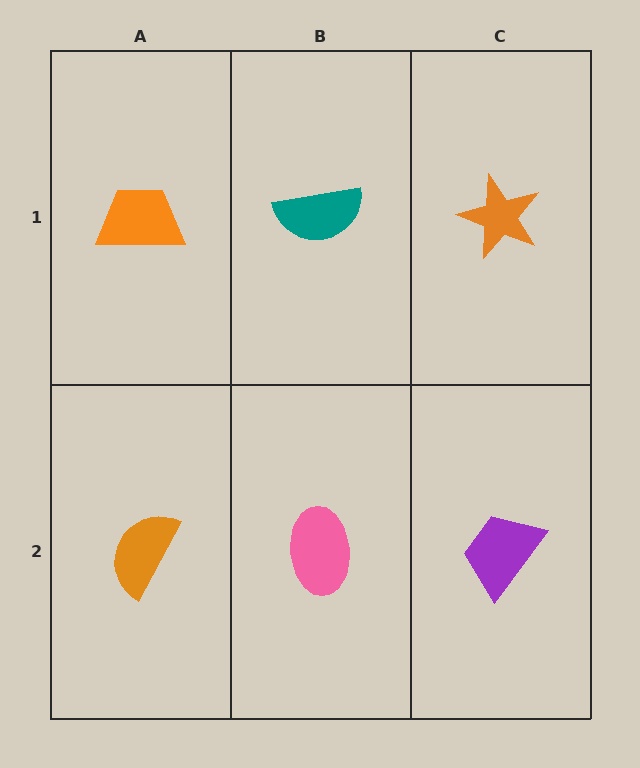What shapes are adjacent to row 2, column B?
A teal semicircle (row 1, column B), an orange semicircle (row 2, column A), a purple trapezoid (row 2, column C).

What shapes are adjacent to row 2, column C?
An orange star (row 1, column C), a pink ellipse (row 2, column B).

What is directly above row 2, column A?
An orange trapezoid.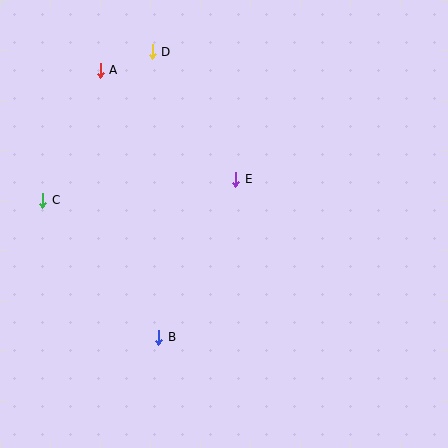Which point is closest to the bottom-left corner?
Point B is closest to the bottom-left corner.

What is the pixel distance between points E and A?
The distance between E and A is 174 pixels.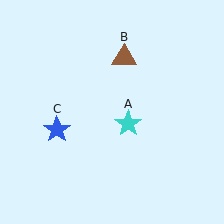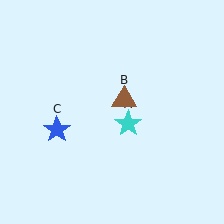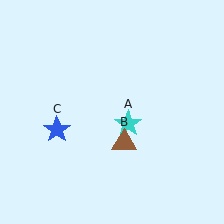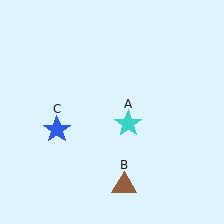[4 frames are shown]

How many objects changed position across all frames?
1 object changed position: brown triangle (object B).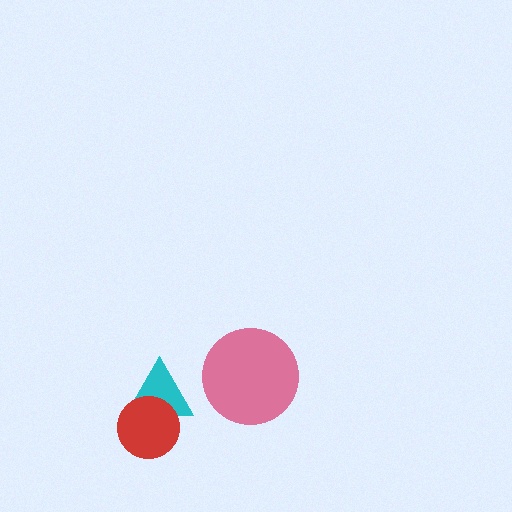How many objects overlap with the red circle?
1 object overlaps with the red circle.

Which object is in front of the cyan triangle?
The red circle is in front of the cyan triangle.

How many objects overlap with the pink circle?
0 objects overlap with the pink circle.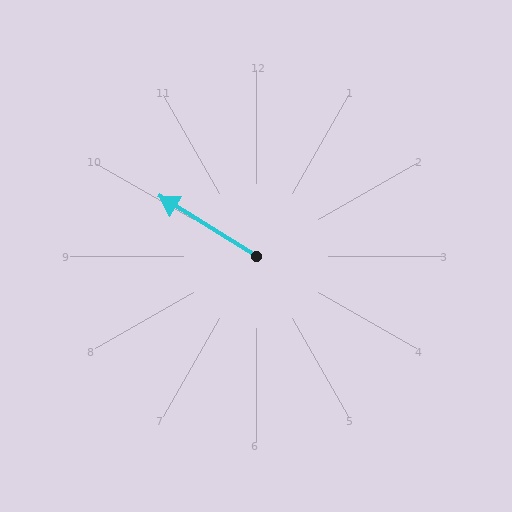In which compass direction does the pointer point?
Northwest.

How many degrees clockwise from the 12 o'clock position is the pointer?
Approximately 302 degrees.